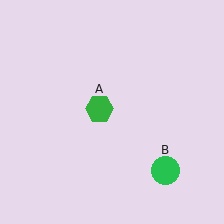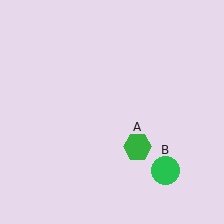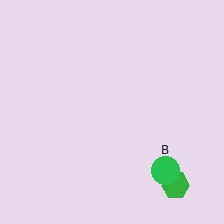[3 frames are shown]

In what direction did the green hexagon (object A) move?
The green hexagon (object A) moved down and to the right.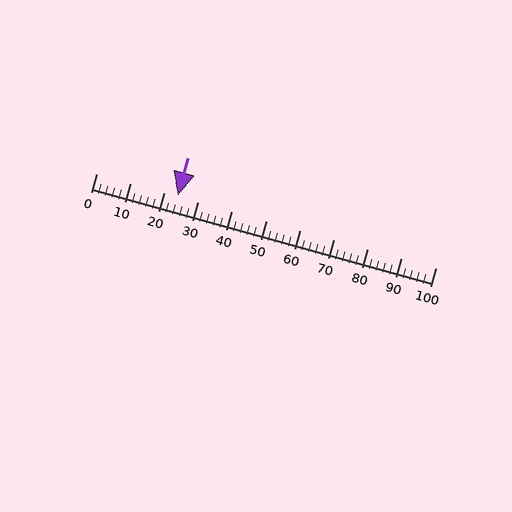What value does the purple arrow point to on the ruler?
The purple arrow points to approximately 24.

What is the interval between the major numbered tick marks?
The major tick marks are spaced 10 units apart.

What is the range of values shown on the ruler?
The ruler shows values from 0 to 100.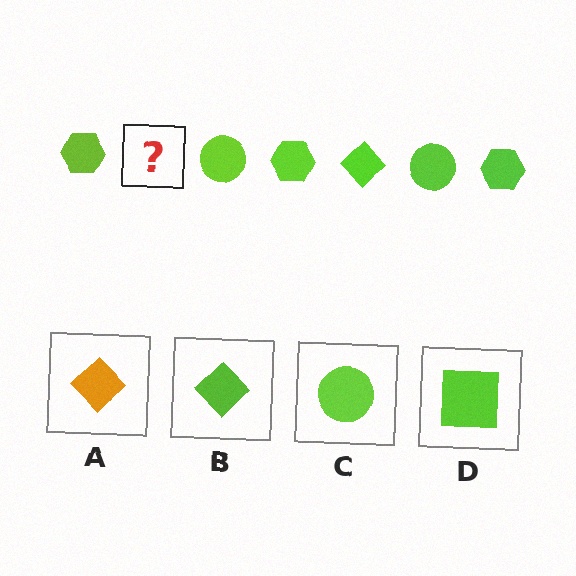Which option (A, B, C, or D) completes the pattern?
B.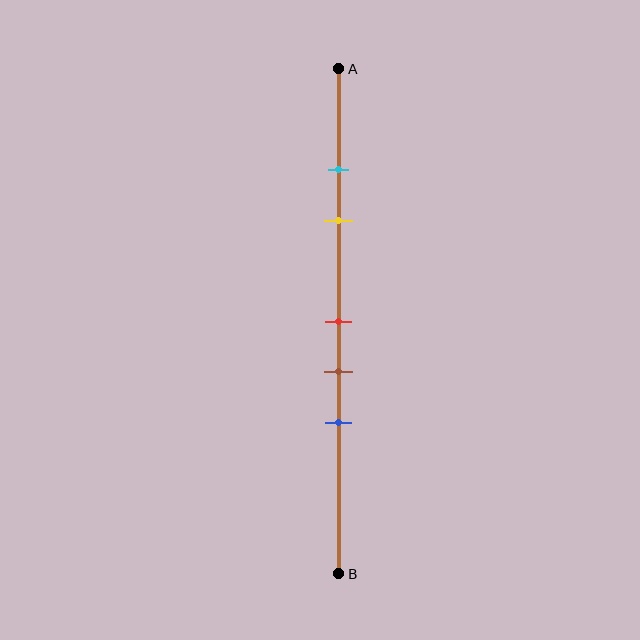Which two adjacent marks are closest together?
The cyan and yellow marks are the closest adjacent pair.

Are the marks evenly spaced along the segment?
No, the marks are not evenly spaced.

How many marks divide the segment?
There are 5 marks dividing the segment.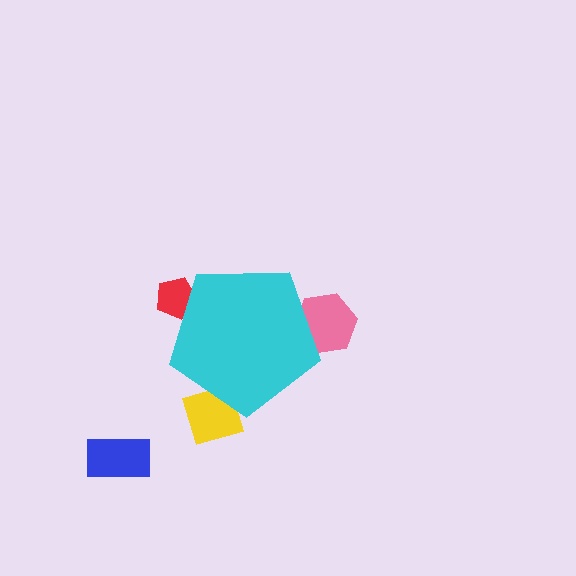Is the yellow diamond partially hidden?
Yes, the yellow diamond is partially hidden behind the cyan pentagon.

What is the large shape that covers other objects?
A cyan pentagon.